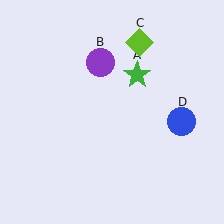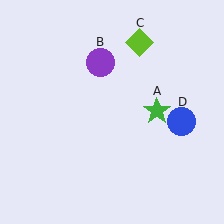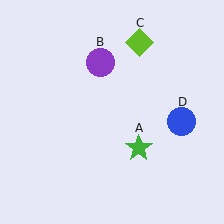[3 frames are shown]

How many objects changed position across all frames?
1 object changed position: green star (object A).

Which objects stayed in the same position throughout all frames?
Purple circle (object B) and lime diamond (object C) and blue circle (object D) remained stationary.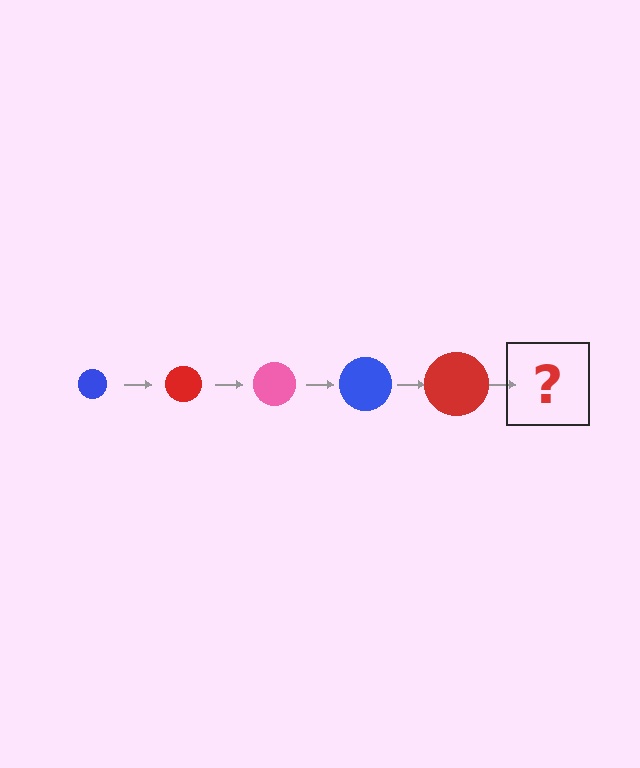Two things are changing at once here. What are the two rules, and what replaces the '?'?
The two rules are that the circle grows larger each step and the color cycles through blue, red, and pink. The '?' should be a pink circle, larger than the previous one.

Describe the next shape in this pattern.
It should be a pink circle, larger than the previous one.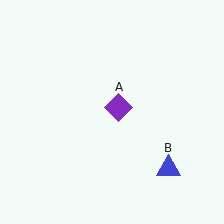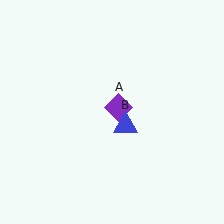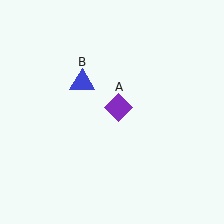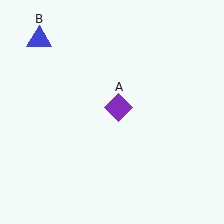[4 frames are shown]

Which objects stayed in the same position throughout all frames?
Purple diamond (object A) remained stationary.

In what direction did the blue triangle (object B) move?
The blue triangle (object B) moved up and to the left.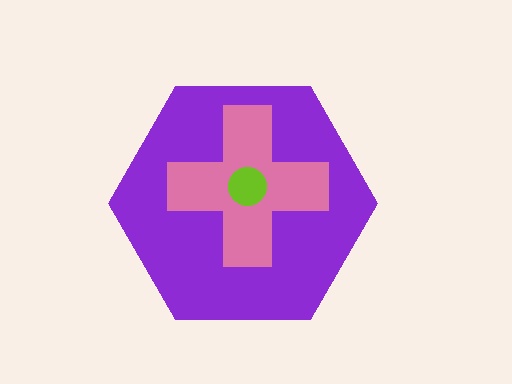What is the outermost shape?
The purple hexagon.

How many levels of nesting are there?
3.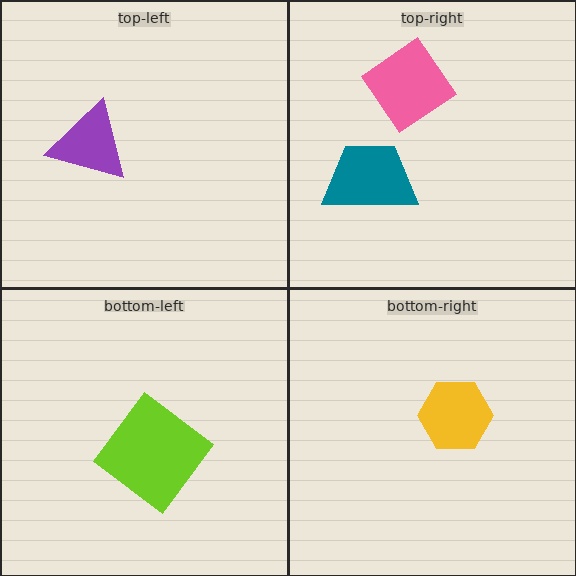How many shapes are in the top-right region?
2.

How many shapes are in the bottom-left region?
1.